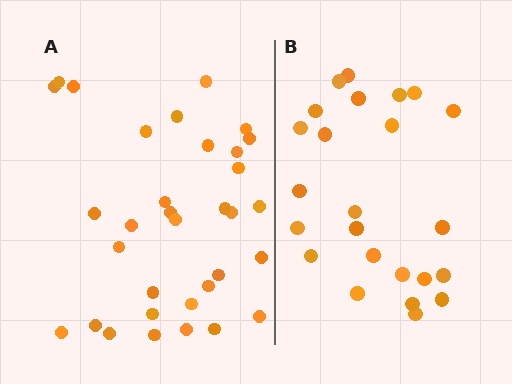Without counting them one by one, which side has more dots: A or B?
Region A (the left region) has more dots.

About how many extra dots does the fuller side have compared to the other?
Region A has roughly 8 or so more dots than region B.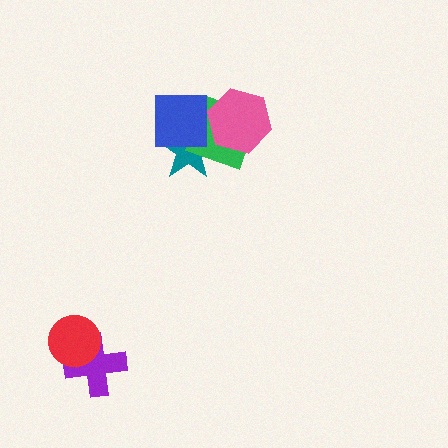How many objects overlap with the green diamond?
3 objects overlap with the green diamond.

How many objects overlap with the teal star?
2 objects overlap with the teal star.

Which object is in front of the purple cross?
The red circle is in front of the purple cross.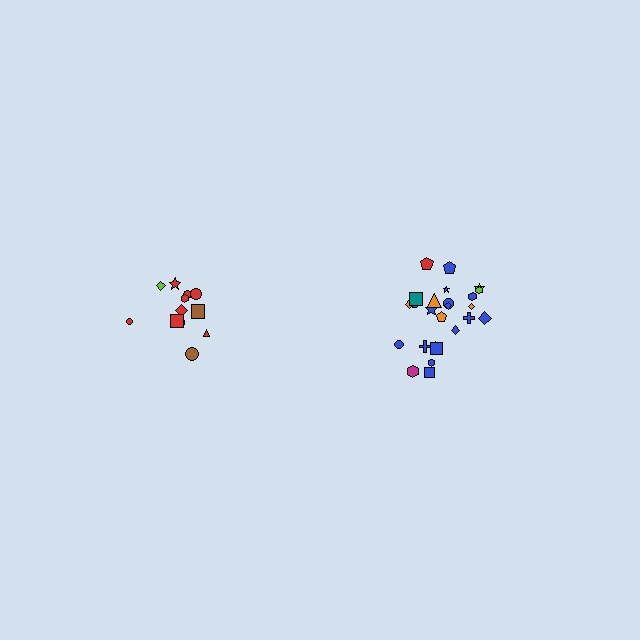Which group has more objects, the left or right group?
The right group.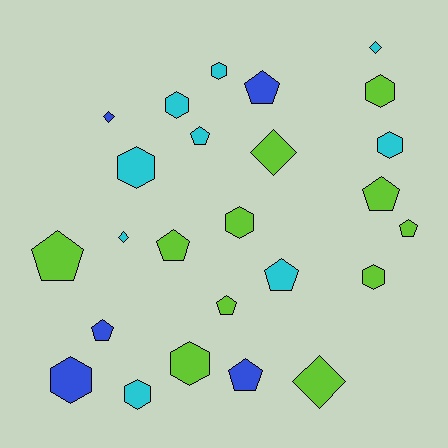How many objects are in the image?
There are 25 objects.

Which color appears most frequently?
Lime, with 11 objects.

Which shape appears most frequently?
Pentagon, with 10 objects.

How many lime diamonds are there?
There are 2 lime diamonds.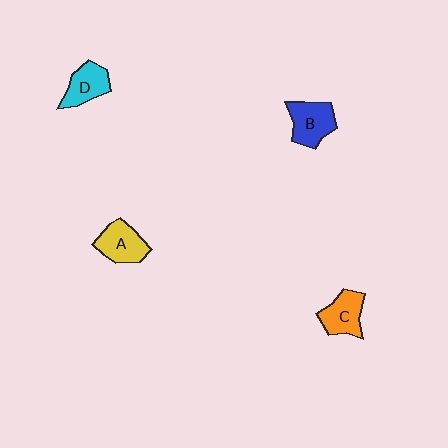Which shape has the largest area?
Shape B (blue).